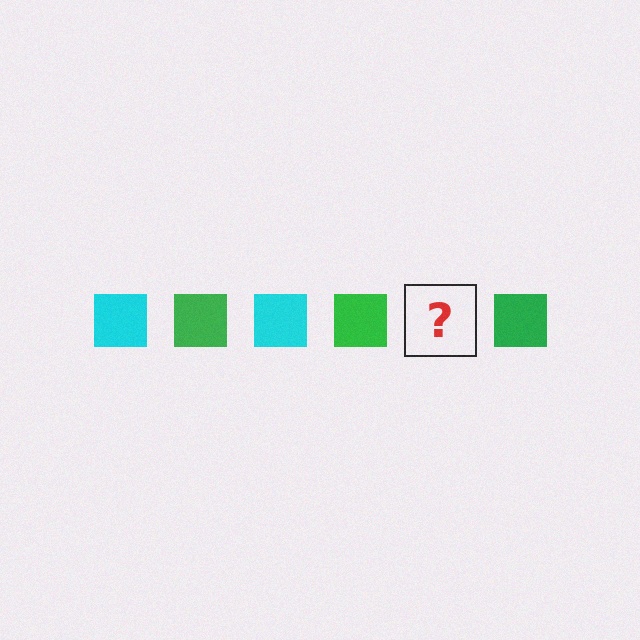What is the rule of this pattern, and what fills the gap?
The rule is that the pattern cycles through cyan, green squares. The gap should be filled with a cyan square.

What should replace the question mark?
The question mark should be replaced with a cyan square.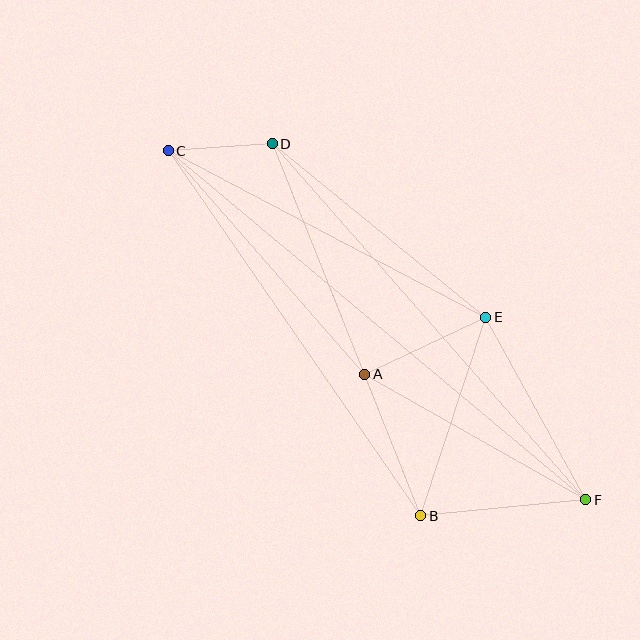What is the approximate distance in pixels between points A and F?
The distance between A and F is approximately 254 pixels.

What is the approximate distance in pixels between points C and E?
The distance between C and E is approximately 358 pixels.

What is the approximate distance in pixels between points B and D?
The distance between B and D is approximately 401 pixels.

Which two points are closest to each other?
Points C and D are closest to each other.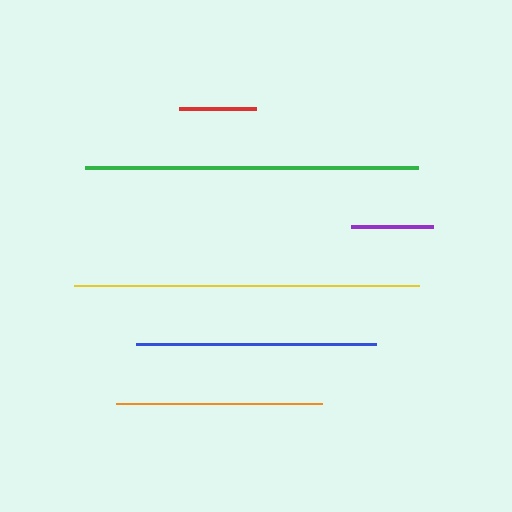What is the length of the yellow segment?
The yellow segment is approximately 345 pixels long.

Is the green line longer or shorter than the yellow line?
The yellow line is longer than the green line.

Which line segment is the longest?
The yellow line is the longest at approximately 345 pixels.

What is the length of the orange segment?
The orange segment is approximately 207 pixels long.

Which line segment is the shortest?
The red line is the shortest at approximately 77 pixels.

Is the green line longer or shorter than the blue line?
The green line is longer than the blue line.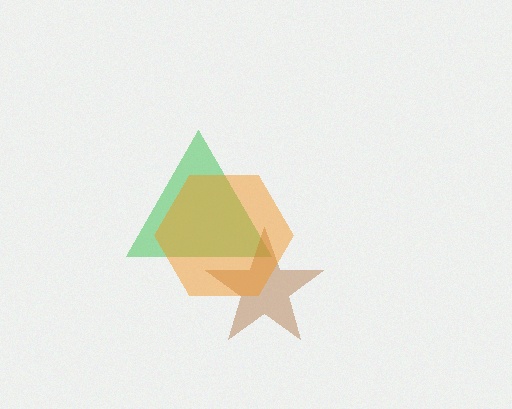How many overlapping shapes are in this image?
There are 3 overlapping shapes in the image.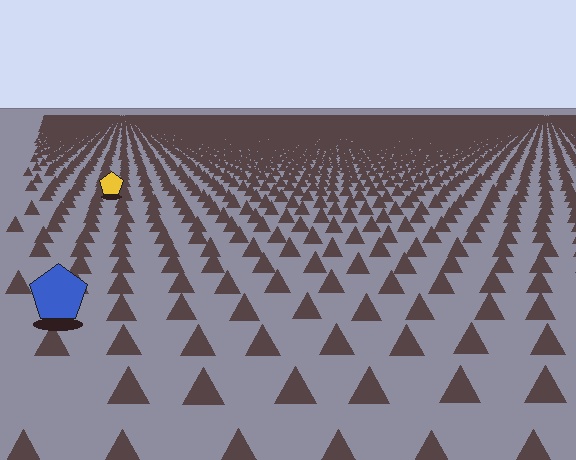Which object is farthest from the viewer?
The yellow pentagon is farthest from the viewer. It appears smaller and the ground texture around it is denser.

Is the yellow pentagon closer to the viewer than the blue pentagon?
No. The blue pentagon is closer — you can tell from the texture gradient: the ground texture is coarser near it.